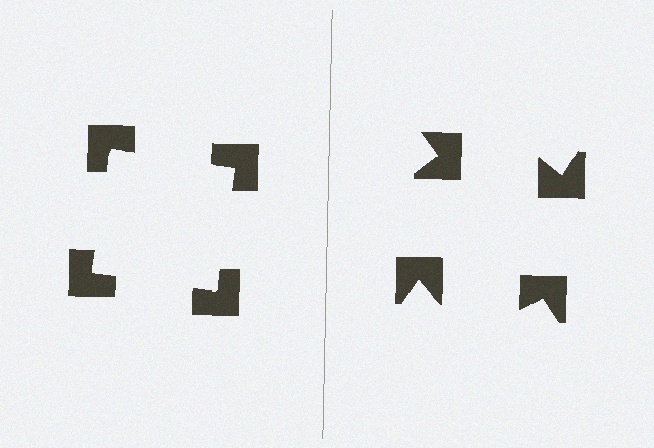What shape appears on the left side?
An illusory square.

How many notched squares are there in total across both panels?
8 — 4 on each side.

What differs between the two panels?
The notched squares are positioned identically on both sides; only the wedge orientations differ. On the left they align to a square; on the right they are misaligned.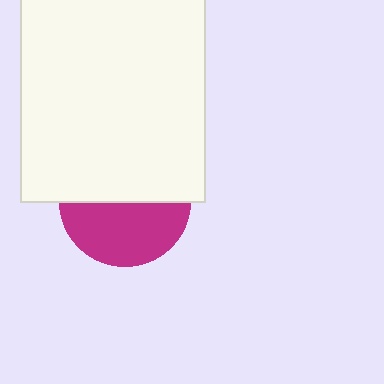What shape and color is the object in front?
The object in front is a white rectangle.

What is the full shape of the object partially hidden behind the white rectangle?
The partially hidden object is a magenta circle.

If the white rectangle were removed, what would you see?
You would see the complete magenta circle.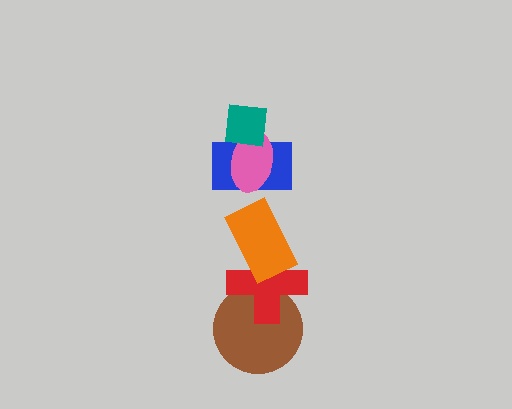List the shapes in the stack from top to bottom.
From top to bottom: the teal square, the pink ellipse, the blue rectangle, the orange rectangle, the red cross, the brown circle.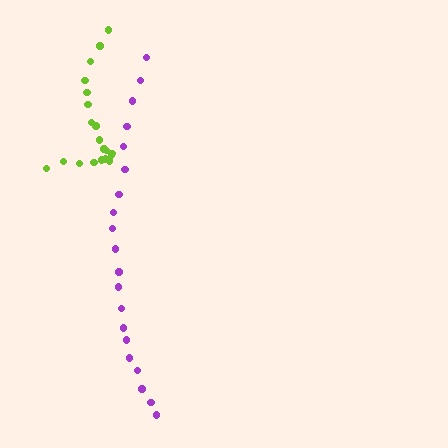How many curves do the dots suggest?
There are 2 distinct paths.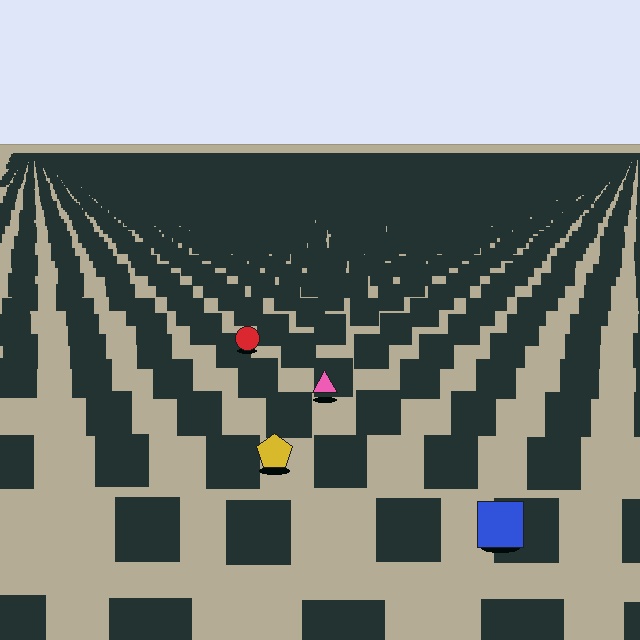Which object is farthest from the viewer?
The red circle is farthest from the viewer. It appears smaller and the ground texture around it is denser.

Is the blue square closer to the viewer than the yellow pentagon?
Yes. The blue square is closer — you can tell from the texture gradient: the ground texture is coarser near it.